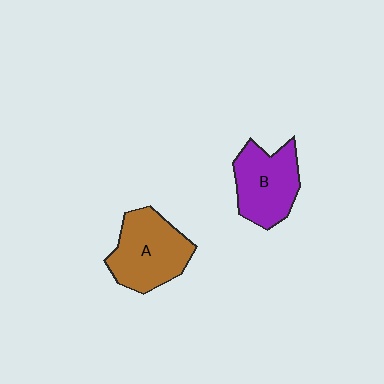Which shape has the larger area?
Shape A (brown).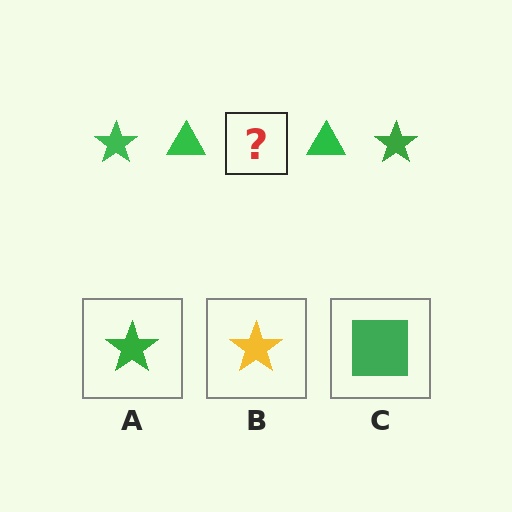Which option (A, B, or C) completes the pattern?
A.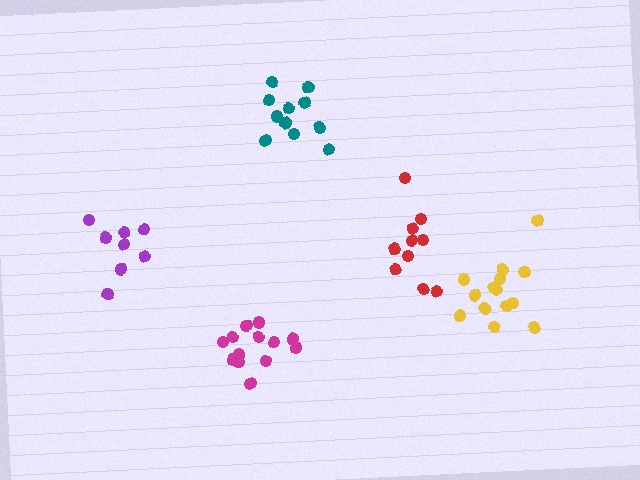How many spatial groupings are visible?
There are 5 spatial groupings.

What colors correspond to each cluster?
The clusters are colored: purple, teal, red, yellow, magenta.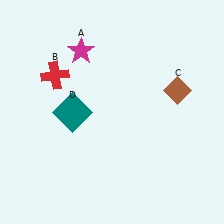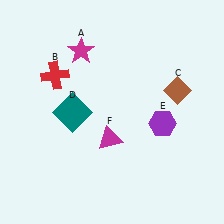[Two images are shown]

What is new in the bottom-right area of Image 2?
A purple hexagon (E) was added in the bottom-right area of Image 2.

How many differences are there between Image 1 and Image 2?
There are 2 differences between the two images.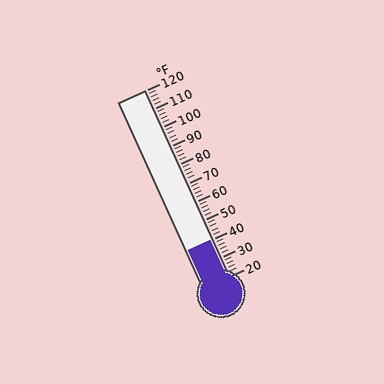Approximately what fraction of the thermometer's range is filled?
The thermometer is filled to approximately 20% of its range.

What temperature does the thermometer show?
The thermometer shows approximately 40°F.